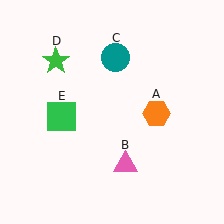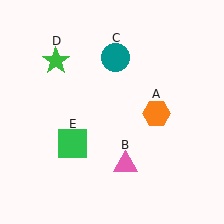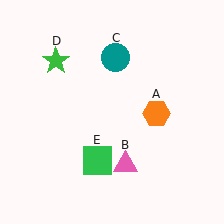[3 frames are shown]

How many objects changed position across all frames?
1 object changed position: green square (object E).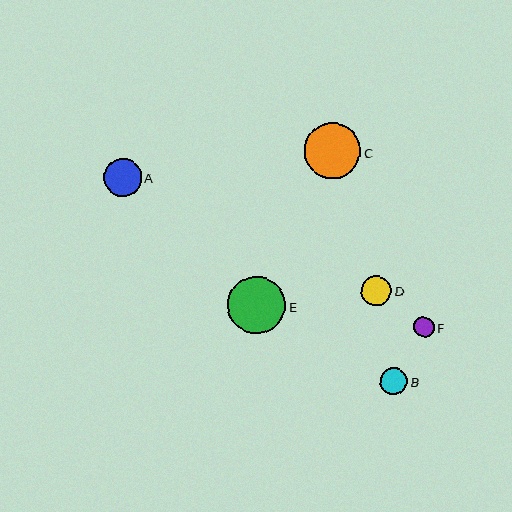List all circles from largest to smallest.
From largest to smallest: E, C, A, D, B, F.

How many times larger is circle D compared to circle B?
Circle D is approximately 1.1 times the size of circle B.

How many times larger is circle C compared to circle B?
Circle C is approximately 2.1 times the size of circle B.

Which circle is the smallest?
Circle F is the smallest with a size of approximately 21 pixels.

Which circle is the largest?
Circle E is the largest with a size of approximately 58 pixels.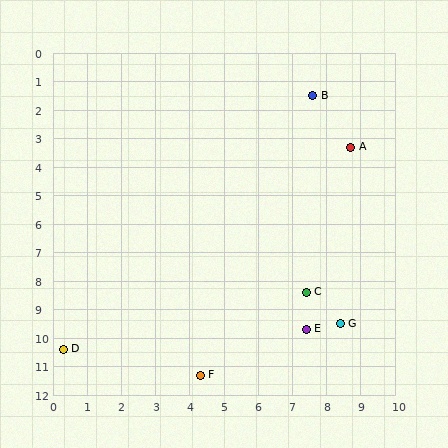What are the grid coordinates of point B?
Point B is at approximately (7.6, 1.5).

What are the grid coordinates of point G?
Point G is at approximately (8.4, 9.5).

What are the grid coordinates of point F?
Point F is at approximately (4.3, 11.3).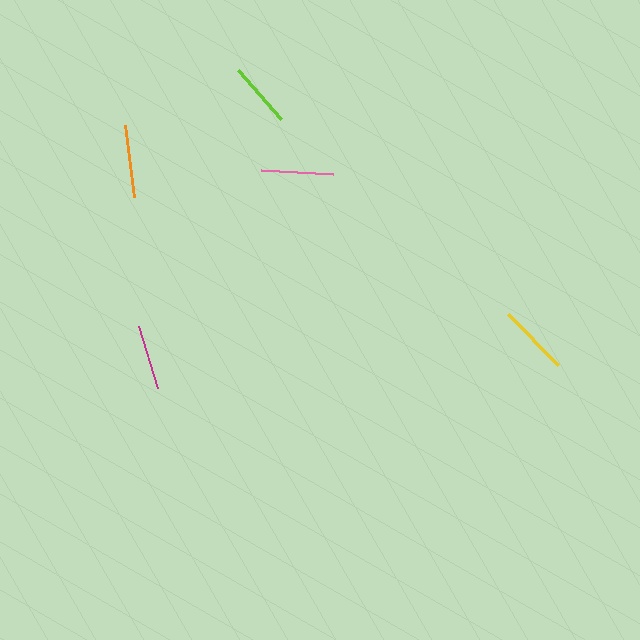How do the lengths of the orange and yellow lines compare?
The orange and yellow lines are approximately the same length.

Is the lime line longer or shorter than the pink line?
The pink line is longer than the lime line.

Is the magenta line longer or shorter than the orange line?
The orange line is longer than the magenta line.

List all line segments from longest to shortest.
From longest to shortest: orange, pink, yellow, magenta, lime.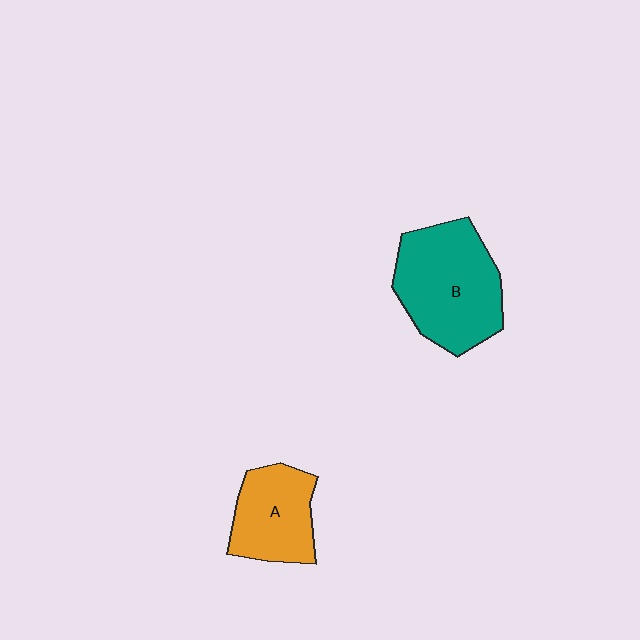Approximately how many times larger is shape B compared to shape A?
Approximately 1.5 times.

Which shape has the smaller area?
Shape A (orange).